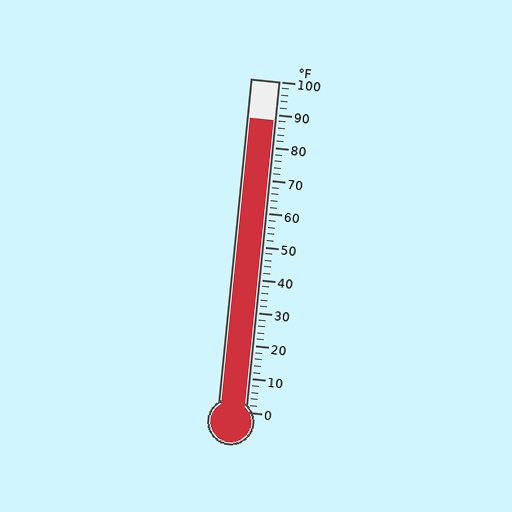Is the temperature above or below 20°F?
The temperature is above 20°F.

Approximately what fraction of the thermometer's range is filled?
The thermometer is filled to approximately 90% of its range.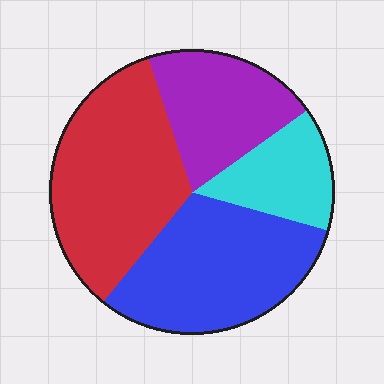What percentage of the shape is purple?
Purple covers roughly 20% of the shape.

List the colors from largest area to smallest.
From largest to smallest: red, blue, purple, cyan.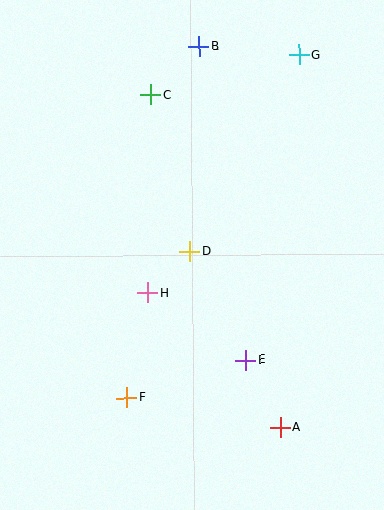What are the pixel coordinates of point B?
Point B is at (199, 46).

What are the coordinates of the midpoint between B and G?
The midpoint between B and G is at (249, 51).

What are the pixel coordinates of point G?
Point G is at (299, 55).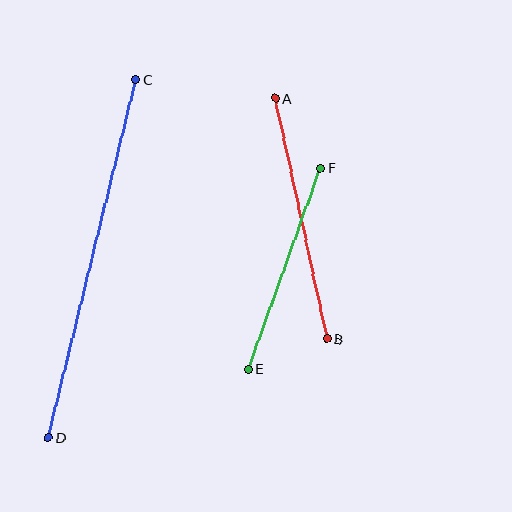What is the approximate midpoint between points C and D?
The midpoint is at approximately (92, 259) pixels.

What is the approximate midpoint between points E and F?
The midpoint is at approximately (284, 268) pixels.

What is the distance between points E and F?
The distance is approximately 214 pixels.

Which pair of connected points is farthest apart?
Points C and D are farthest apart.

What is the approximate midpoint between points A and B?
The midpoint is at approximately (301, 219) pixels.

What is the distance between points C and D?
The distance is approximately 368 pixels.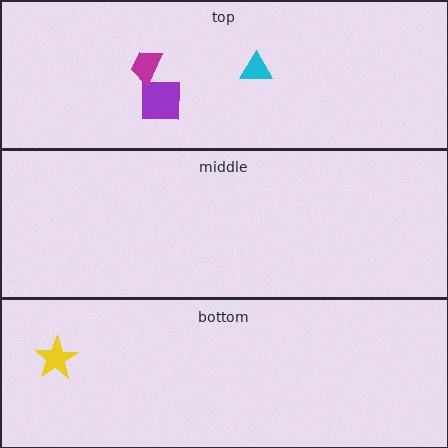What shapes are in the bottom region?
The yellow star.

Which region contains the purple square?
The top region.